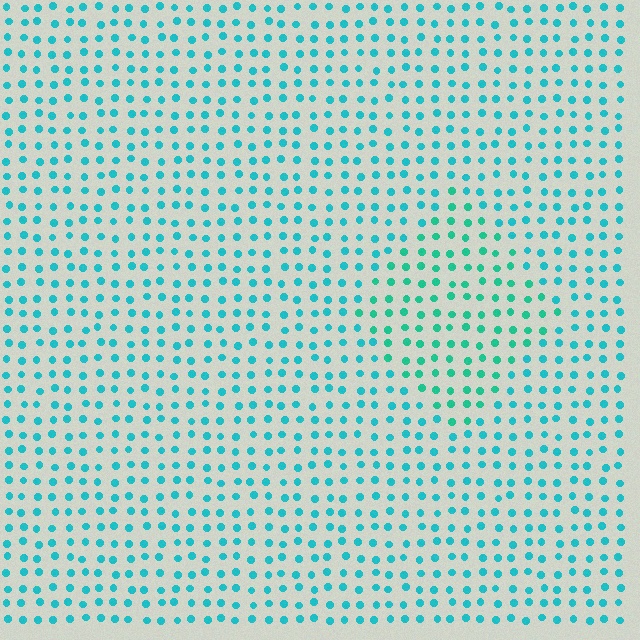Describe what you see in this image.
The image is filled with small cyan elements in a uniform arrangement. A diamond-shaped region is visible where the elements are tinted to a slightly different hue, forming a subtle color boundary.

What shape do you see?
I see a diamond.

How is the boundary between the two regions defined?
The boundary is defined purely by a slight shift in hue (about 22 degrees). Spacing, size, and orientation are identical on both sides.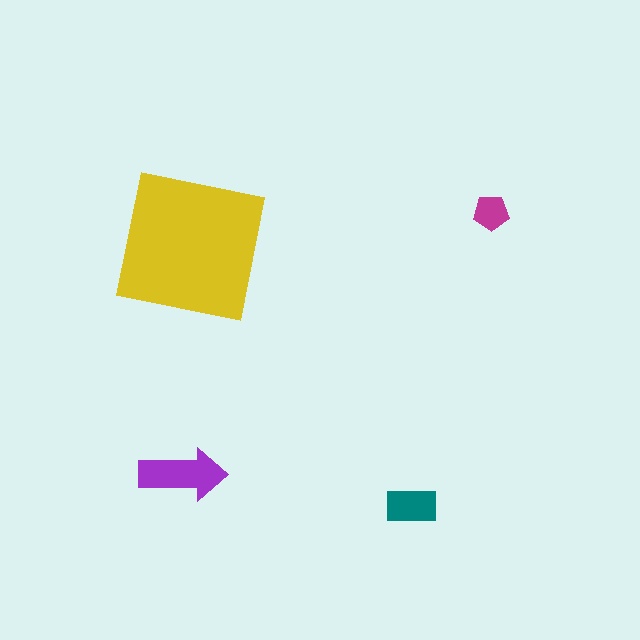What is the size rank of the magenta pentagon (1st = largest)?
4th.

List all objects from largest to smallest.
The yellow square, the purple arrow, the teal rectangle, the magenta pentagon.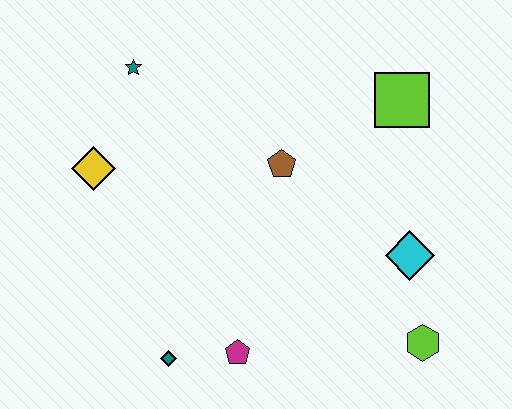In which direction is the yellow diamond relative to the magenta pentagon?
The yellow diamond is above the magenta pentagon.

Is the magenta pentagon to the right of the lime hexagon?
No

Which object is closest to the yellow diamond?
The teal star is closest to the yellow diamond.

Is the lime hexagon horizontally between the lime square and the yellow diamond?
No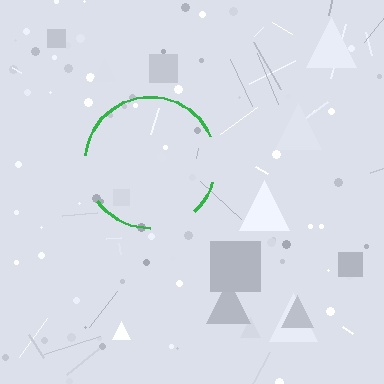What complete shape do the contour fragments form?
The contour fragments form a circle.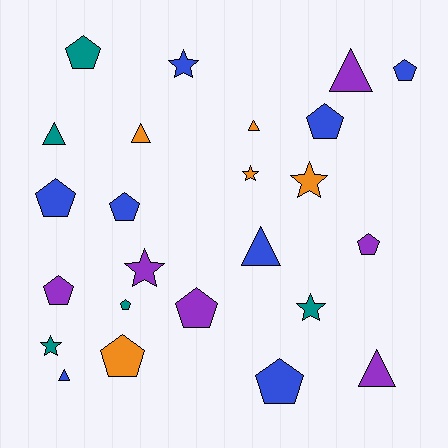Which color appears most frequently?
Blue, with 8 objects.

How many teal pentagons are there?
There are 2 teal pentagons.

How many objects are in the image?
There are 24 objects.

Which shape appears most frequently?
Pentagon, with 11 objects.